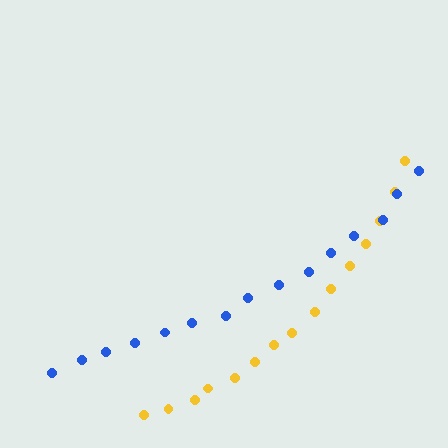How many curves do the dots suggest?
There are 2 distinct paths.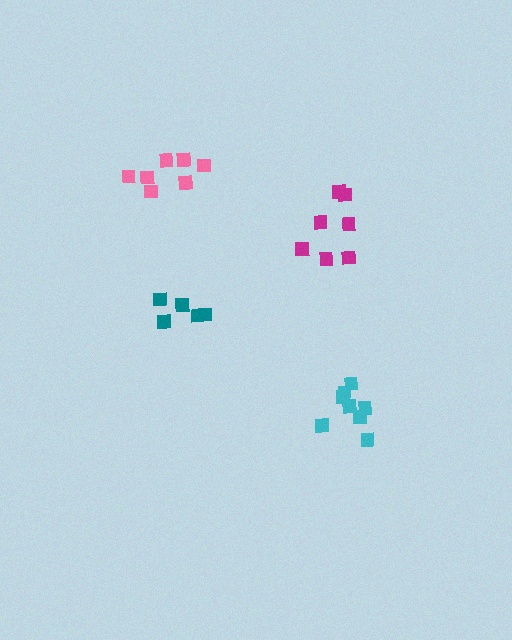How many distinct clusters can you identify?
There are 4 distinct clusters.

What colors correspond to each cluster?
The clusters are colored: pink, cyan, teal, magenta.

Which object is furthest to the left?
The pink cluster is leftmost.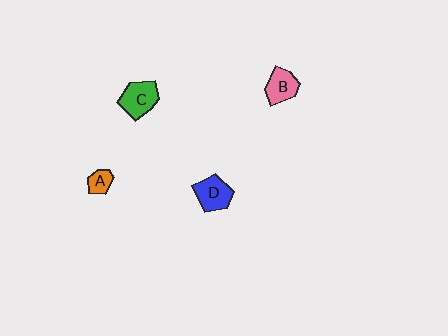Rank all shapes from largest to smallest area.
From largest to smallest: C (green), D (blue), B (pink), A (orange).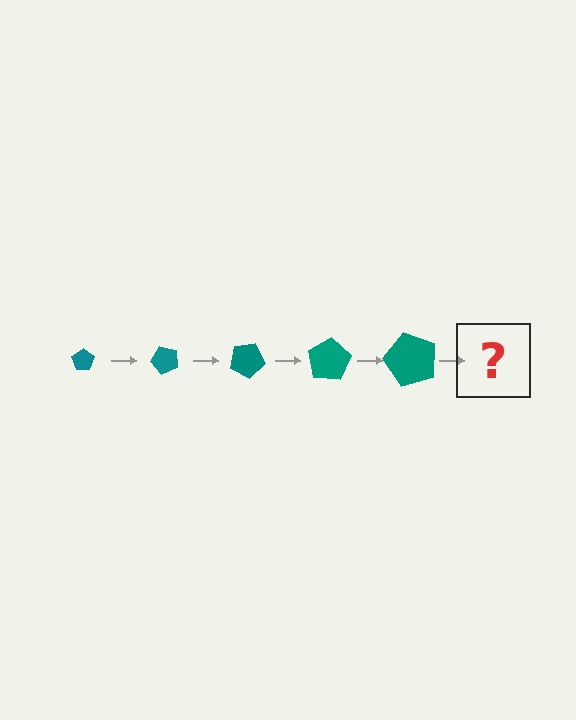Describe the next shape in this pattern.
It should be a pentagon, larger than the previous one and rotated 250 degrees from the start.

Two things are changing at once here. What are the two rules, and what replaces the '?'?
The two rules are that the pentagon grows larger each step and it rotates 50 degrees each step. The '?' should be a pentagon, larger than the previous one and rotated 250 degrees from the start.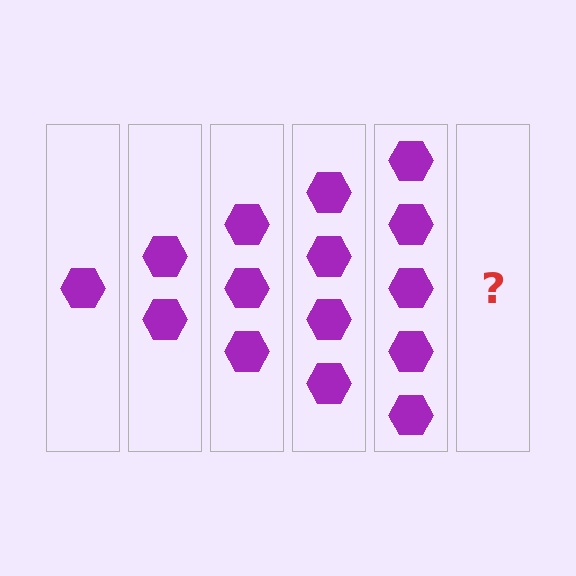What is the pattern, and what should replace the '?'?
The pattern is that each step adds one more hexagon. The '?' should be 6 hexagons.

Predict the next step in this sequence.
The next step is 6 hexagons.